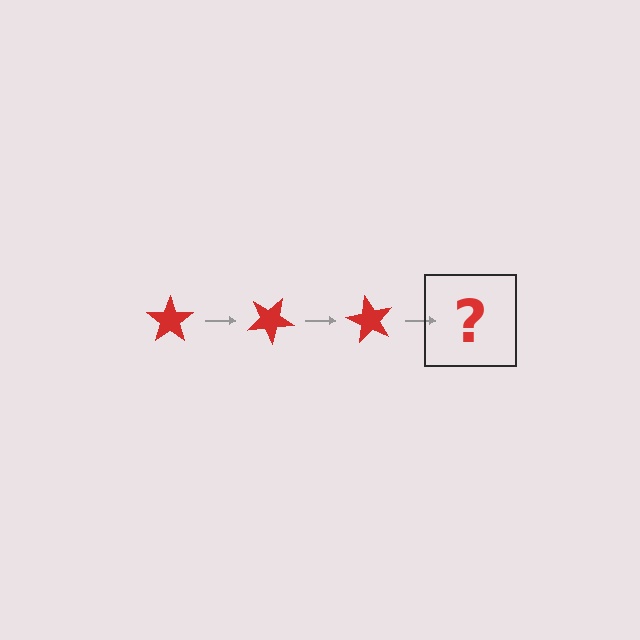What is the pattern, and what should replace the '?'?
The pattern is that the star rotates 30 degrees each step. The '?' should be a red star rotated 90 degrees.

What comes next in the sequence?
The next element should be a red star rotated 90 degrees.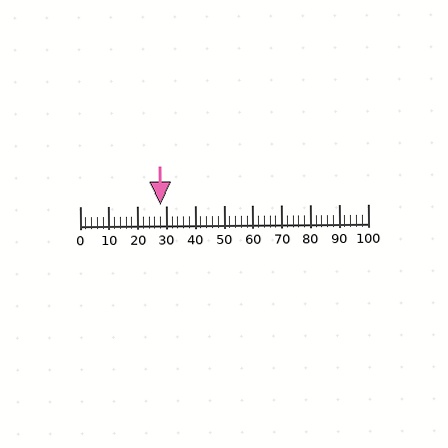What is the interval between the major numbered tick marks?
The major tick marks are spaced 10 units apart.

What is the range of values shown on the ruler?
The ruler shows values from 0 to 100.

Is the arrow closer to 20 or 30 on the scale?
The arrow is closer to 30.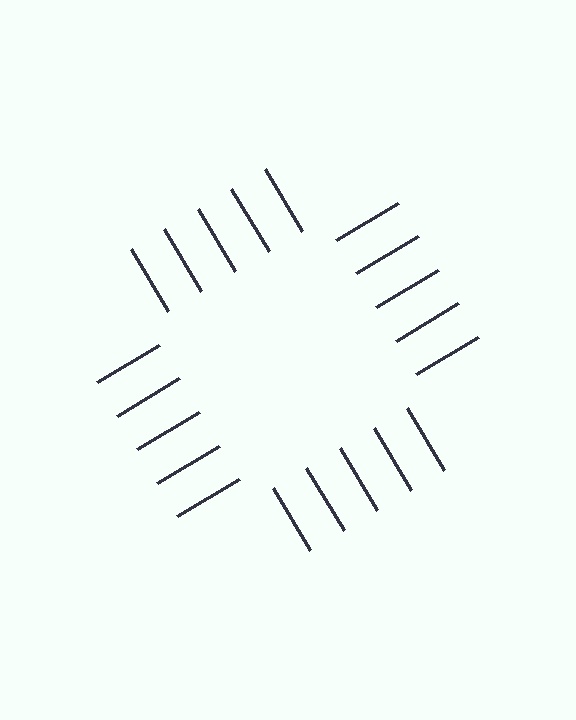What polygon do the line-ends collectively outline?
An illusory square — the line segments terminate on its edges but no continuous stroke is drawn.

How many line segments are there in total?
20 — 5 along each of the 4 edges.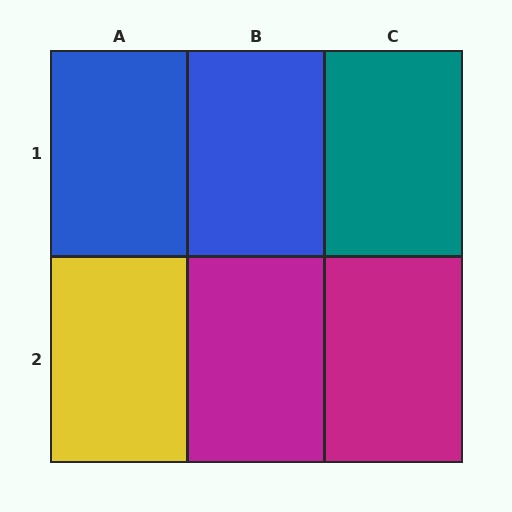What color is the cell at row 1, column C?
Teal.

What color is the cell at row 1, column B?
Blue.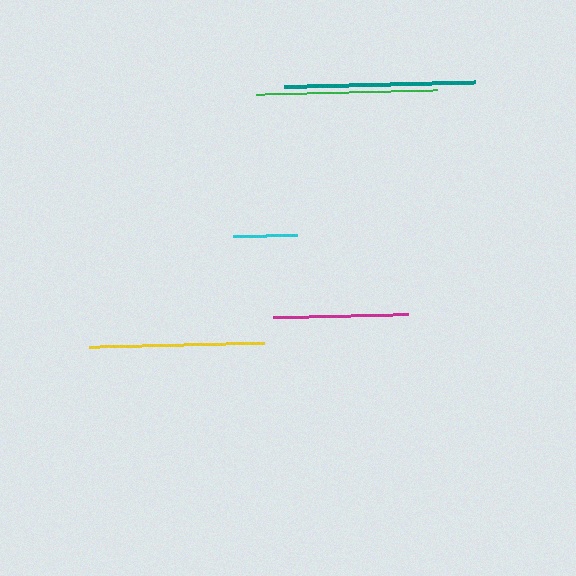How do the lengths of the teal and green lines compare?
The teal and green lines are approximately the same length.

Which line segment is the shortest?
The cyan line is the shortest at approximately 64 pixels.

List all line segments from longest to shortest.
From longest to shortest: teal, green, yellow, magenta, cyan.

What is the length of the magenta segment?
The magenta segment is approximately 135 pixels long.